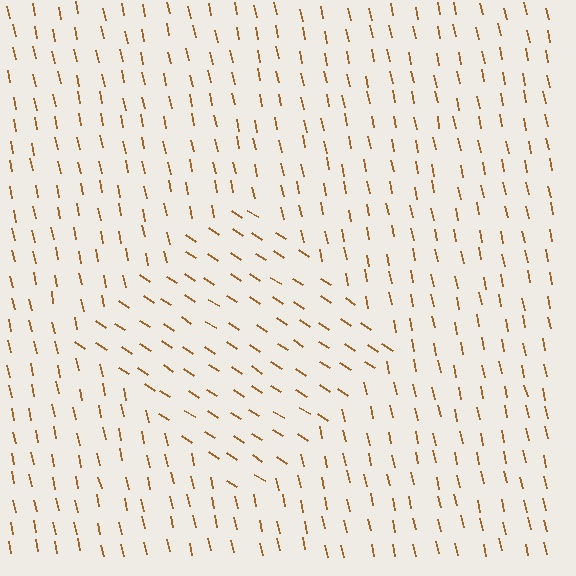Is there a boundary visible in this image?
Yes, there is a texture boundary formed by a change in line orientation.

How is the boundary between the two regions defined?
The boundary is defined purely by a change in line orientation (approximately 45 degrees difference). All lines are the same color and thickness.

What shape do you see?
I see a diamond.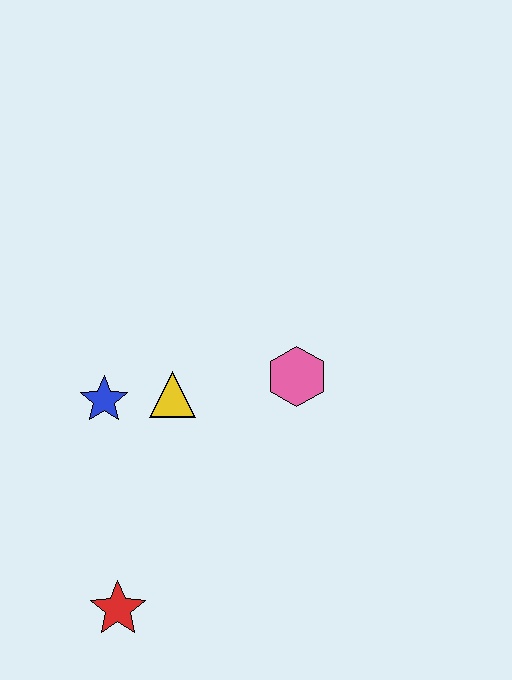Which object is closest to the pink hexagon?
The yellow triangle is closest to the pink hexagon.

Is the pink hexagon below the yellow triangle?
No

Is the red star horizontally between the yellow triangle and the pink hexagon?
No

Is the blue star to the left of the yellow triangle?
Yes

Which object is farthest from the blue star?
The red star is farthest from the blue star.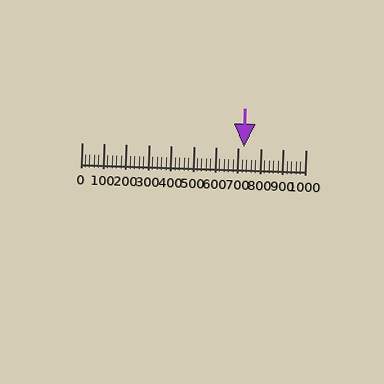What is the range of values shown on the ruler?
The ruler shows values from 0 to 1000.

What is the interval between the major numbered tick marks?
The major tick marks are spaced 100 units apart.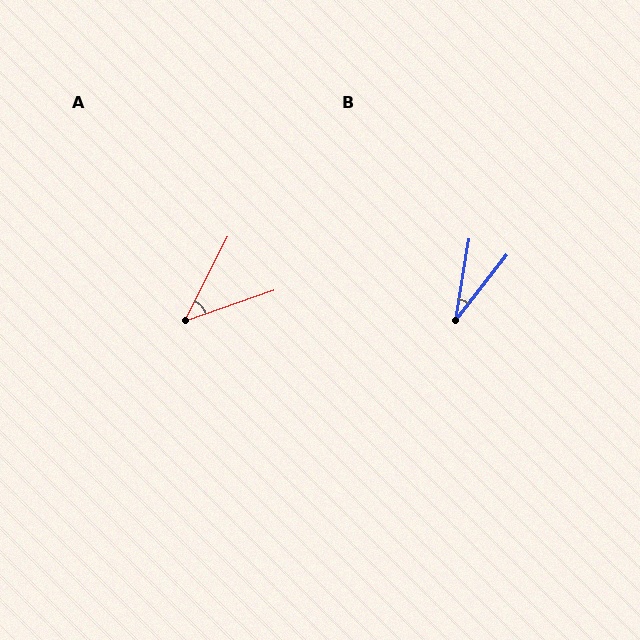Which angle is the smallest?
B, at approximately 29 degrees.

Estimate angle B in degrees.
Approximately 29 degrees.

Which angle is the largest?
A, at approximately 44 degrees.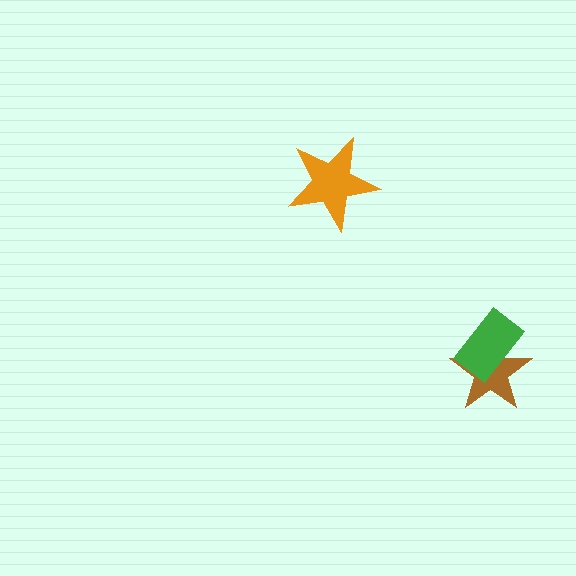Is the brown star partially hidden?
Yes, it is partially covered by another shape.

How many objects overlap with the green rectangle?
1 object overlaps with the green rectangle.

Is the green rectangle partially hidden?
No, no other shape covers it.